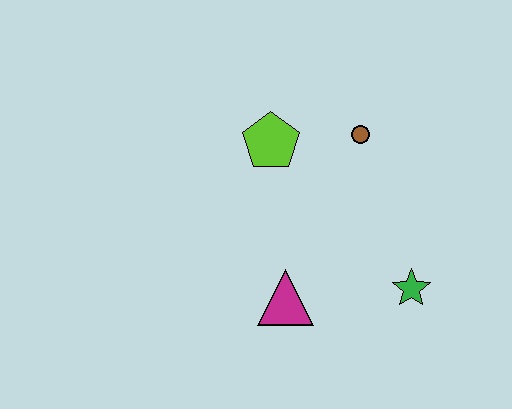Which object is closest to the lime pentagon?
The brown circle is closest to the lime pentagon.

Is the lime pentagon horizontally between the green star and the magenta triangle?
No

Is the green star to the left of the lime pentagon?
No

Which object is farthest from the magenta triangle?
The brown circle is farthest from the magenta triangle.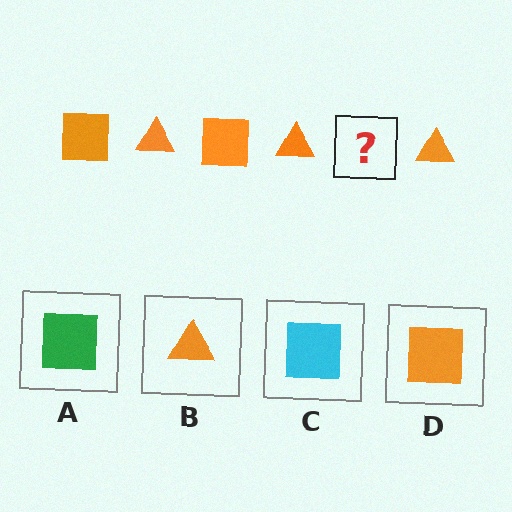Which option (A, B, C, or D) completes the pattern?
D.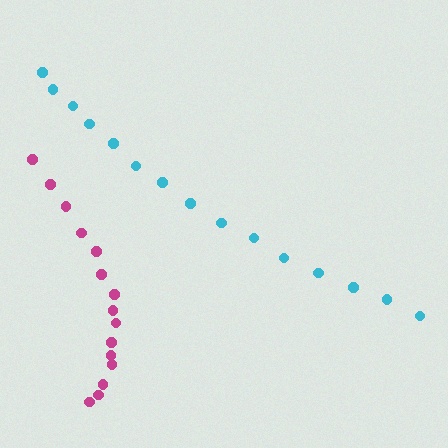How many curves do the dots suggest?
There are 2 distinct paths.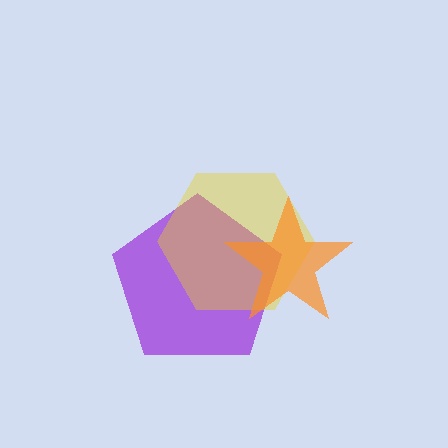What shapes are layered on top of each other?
The layered shapes are: a purple pentagon, a yellow hexagon, an orange star.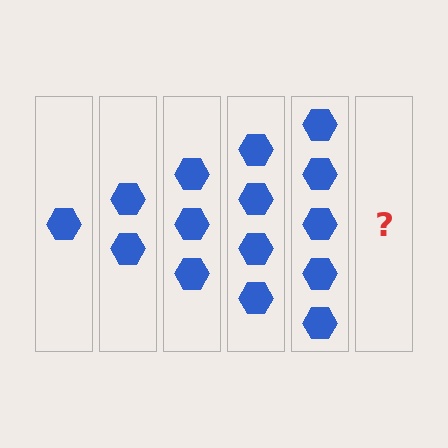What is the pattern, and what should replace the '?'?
The pattern is that each step adds one more hexagon. The '?' should be 6 hexagons.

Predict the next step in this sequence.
The next step is 6 hexagons.